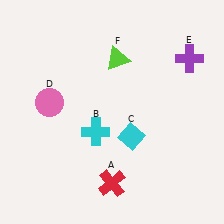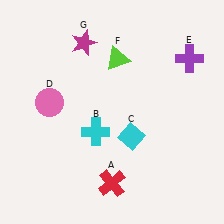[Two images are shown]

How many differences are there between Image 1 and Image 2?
There is 1 difference between the two images.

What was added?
A magenta star (G) was added in Image 2.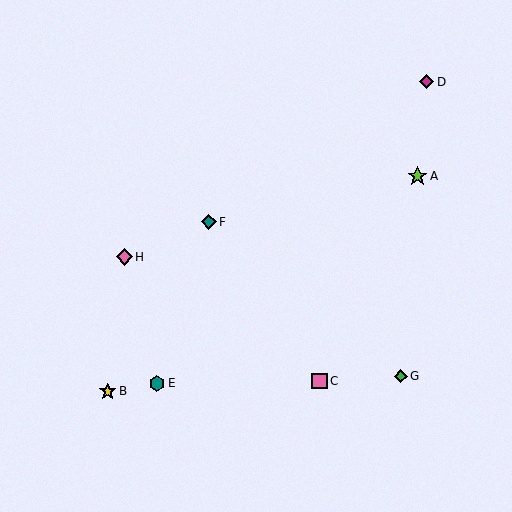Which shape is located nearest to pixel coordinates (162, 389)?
The teal hexagon (labeled E) at (157, 383) is nearest to that location.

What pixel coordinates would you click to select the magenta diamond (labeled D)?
Click at (427, 82) to select the magenta diamond D.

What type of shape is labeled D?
Shape D is a magenta diamond.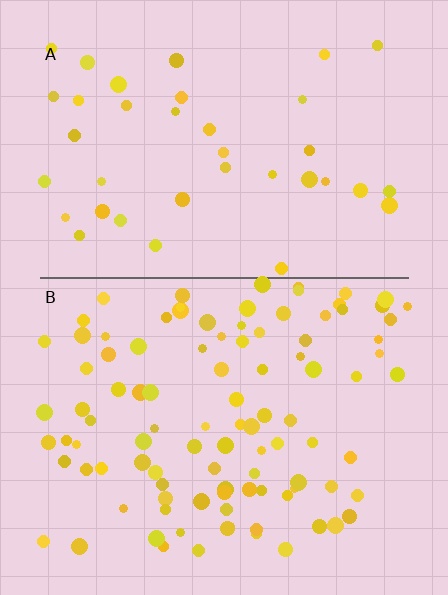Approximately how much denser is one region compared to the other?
Approximately 2.6× — region B over region A.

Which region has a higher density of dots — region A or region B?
B (the bottom).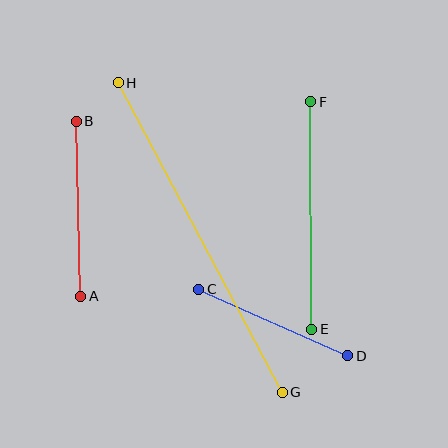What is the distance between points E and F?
The distance is approximately 227 pixels.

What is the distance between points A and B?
The distance is approximately 175 pixels.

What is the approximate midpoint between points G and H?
The midpoint is at approximately (200, 237) pixels.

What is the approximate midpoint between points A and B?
The midpoint is at approximately (79, 209) pixels.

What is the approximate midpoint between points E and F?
The midpoint is at approximately (311, 216) pixels.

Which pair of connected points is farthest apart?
Points G and H are farthest apart.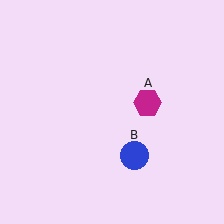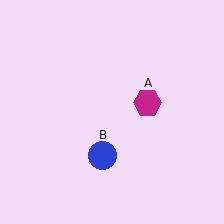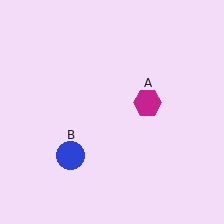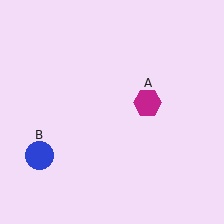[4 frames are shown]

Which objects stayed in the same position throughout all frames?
Magenta hexagon (object A) remained stationary.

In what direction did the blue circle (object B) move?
The blue circle (object B) moved left.